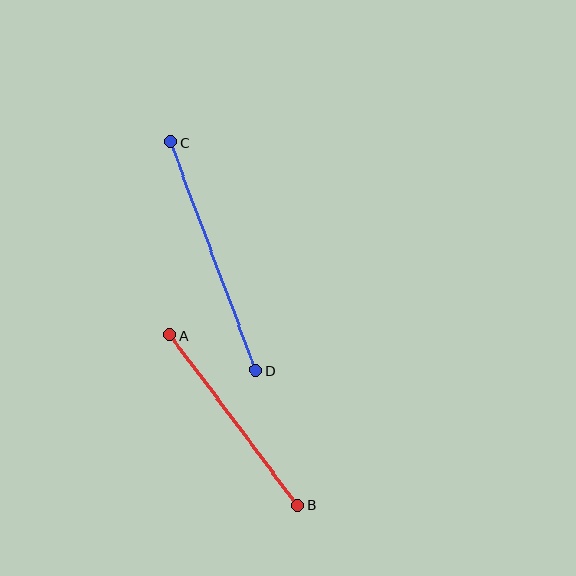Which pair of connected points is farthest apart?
Points C and D are farthest apart.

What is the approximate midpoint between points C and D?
The midpoint is at approximately (213, 256) pixels.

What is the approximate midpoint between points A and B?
The midpoint is at approximately (234, 420) pixels.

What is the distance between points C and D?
The distance is approximately 244 pixels.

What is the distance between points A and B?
The distance is approximately 213 pixels.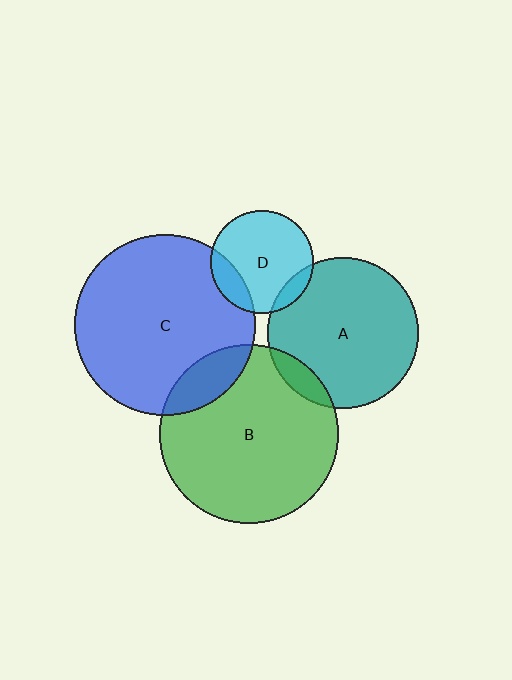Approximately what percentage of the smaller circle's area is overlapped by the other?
Approximately 10%.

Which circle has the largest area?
Circle C (blue).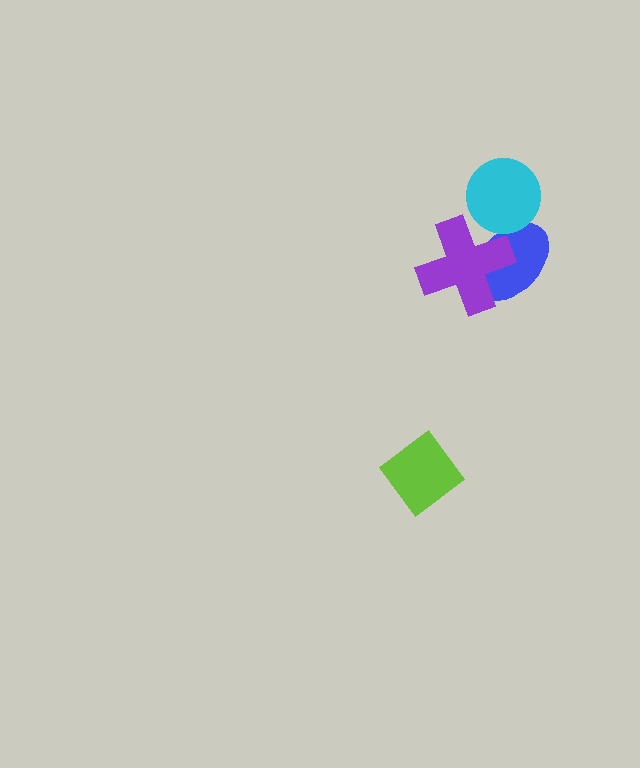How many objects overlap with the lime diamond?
0 objects overlap with the lime diamond.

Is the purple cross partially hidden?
No, no other shape covers it.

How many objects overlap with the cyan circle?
1 object overlaps with the cyan circle.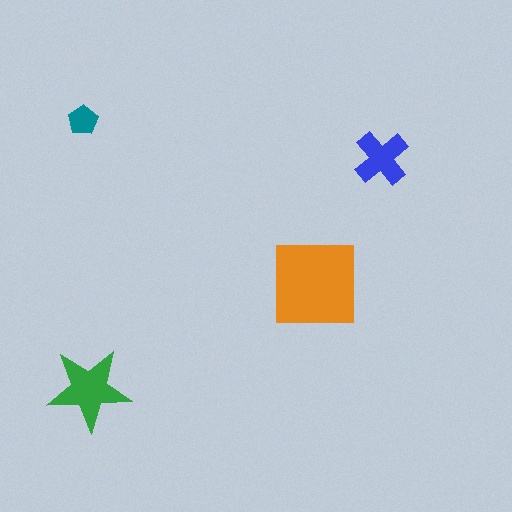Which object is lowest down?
The green star is bottommost.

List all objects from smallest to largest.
The teal pentagon, the blue cross, the green star, the orange square.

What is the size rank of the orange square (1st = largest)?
1st.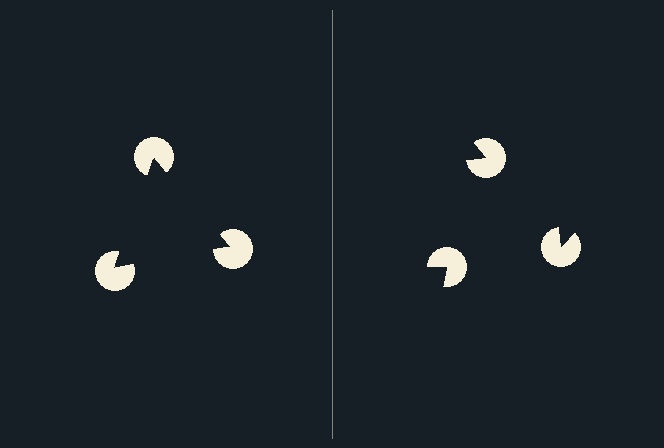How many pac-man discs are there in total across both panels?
6 — 3 on each side.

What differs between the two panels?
The pac-man discs are positioned identically on both sides; only the wedge orientations differ. On the left they align to a triangle; on the right they are misaligned.